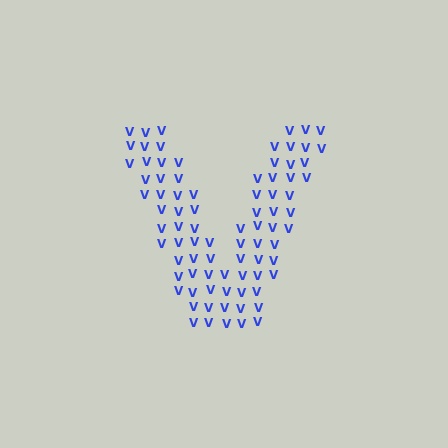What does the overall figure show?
The overall figure shows the letter V.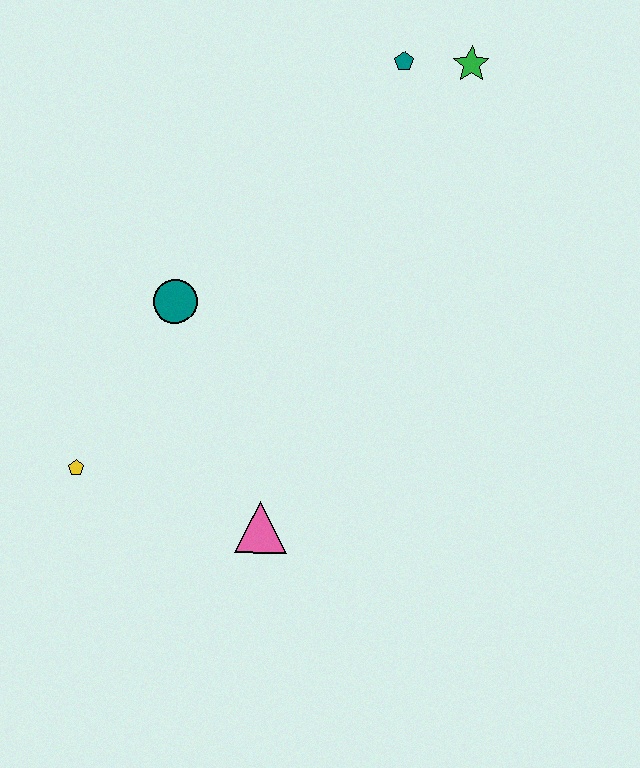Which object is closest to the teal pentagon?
The green star is closest to the teal pentagon.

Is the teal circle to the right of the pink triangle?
No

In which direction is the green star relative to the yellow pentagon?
The green star is above the yellow pentagon.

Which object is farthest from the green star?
The yellow pentagon is farthest from the green star.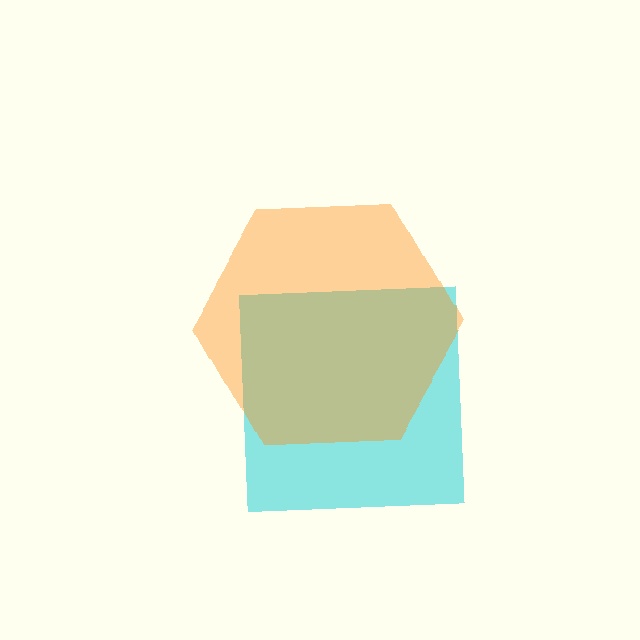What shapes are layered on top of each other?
The layered shapes are: a cyan square, an orange hexagon.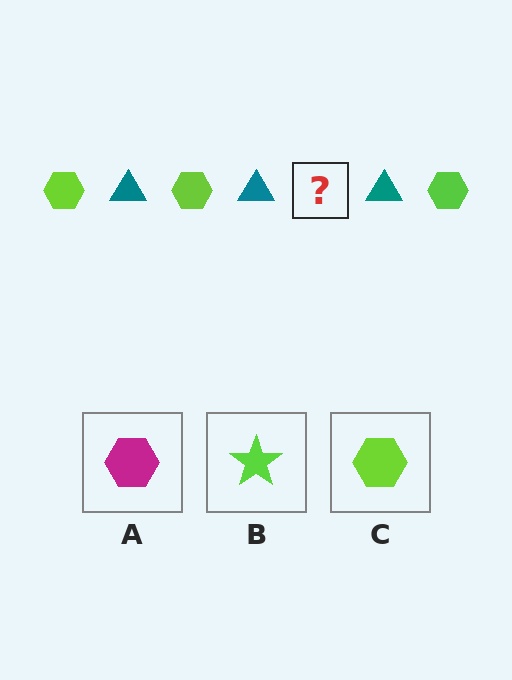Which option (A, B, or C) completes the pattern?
C.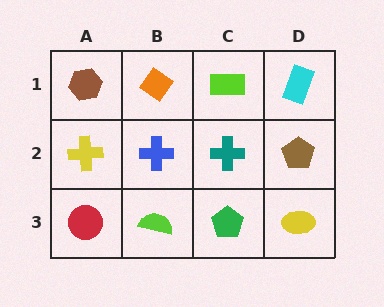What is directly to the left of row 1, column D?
A lime rectangle.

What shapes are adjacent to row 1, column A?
A yellow cross (row 2, column A), an orange diamond (row 1, column B).